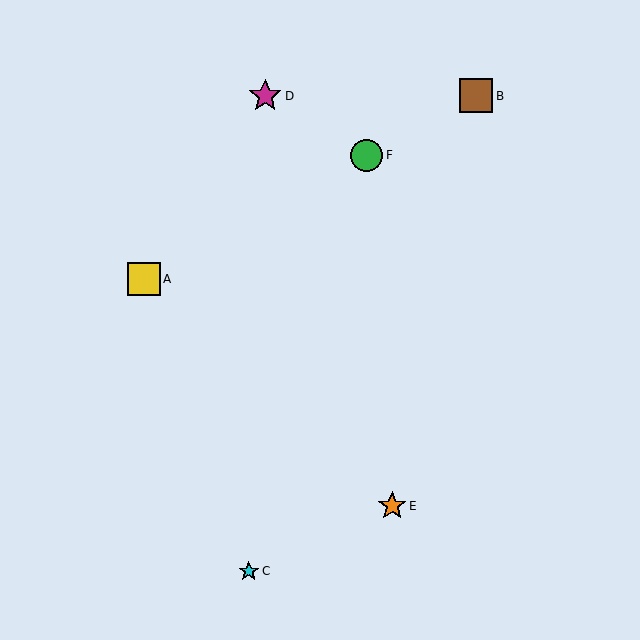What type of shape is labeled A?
Shape A is a yellow square.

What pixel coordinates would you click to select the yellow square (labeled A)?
Click at (144, 279) to select the yellow square A.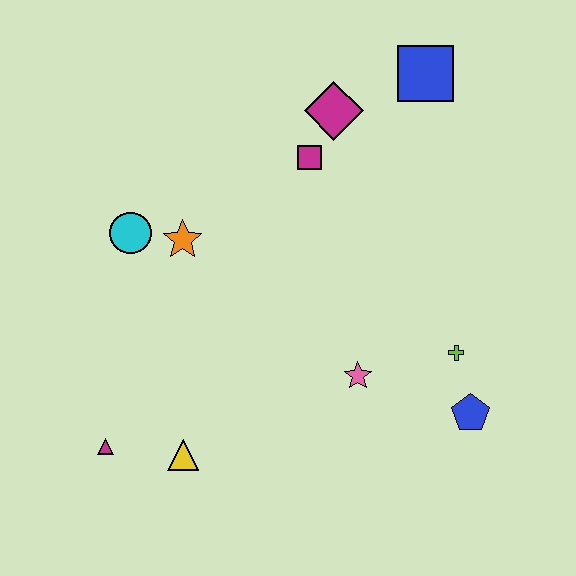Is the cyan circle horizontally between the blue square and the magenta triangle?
Yes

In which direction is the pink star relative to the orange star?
The pink star is to the right of the orange star.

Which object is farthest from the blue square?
The magenta triangle is farthest from the blue square.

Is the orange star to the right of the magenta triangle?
Yes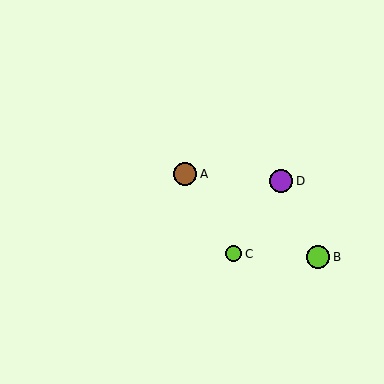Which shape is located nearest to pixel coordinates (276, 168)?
The purple circle (labeled D) at (281, 181) is nearest to that location.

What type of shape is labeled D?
Shape D is a purple circle.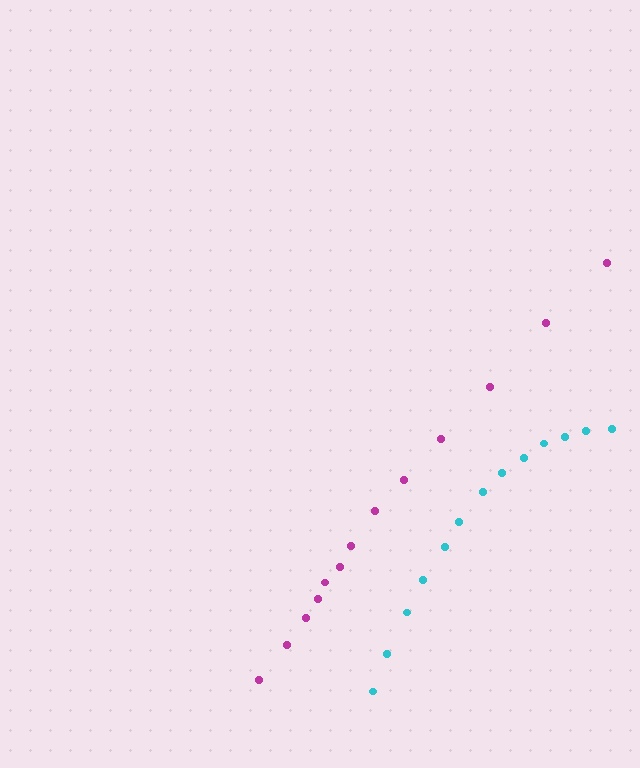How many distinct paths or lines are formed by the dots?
There are 2 distinct paths.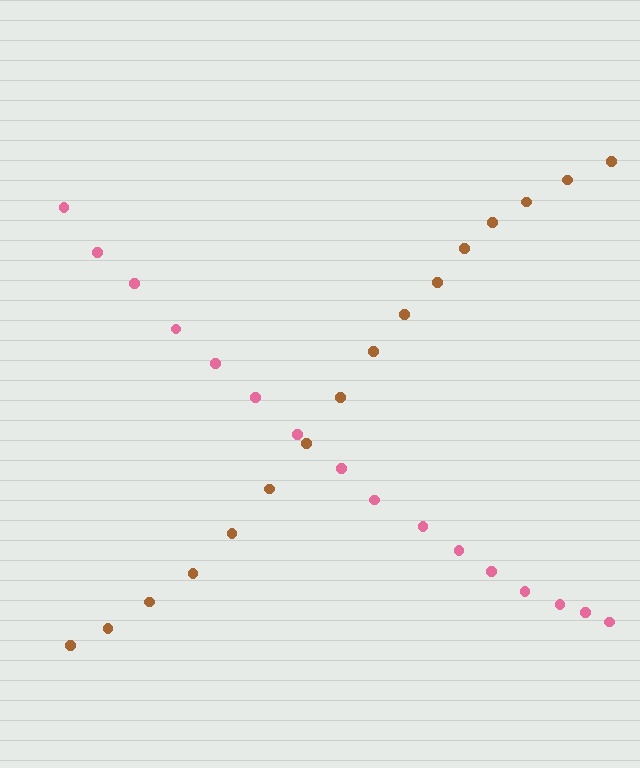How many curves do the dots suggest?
There are 2 distinct paths.